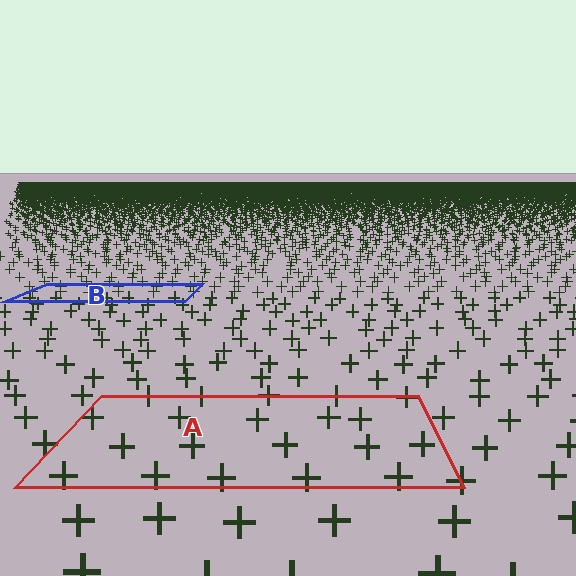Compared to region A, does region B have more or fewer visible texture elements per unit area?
Region B has more texture elements per unit area — they are packed more densely because it is farther away.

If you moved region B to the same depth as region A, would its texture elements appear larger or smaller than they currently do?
They would appear larger. At a closer depth, the same texture elements are projected at a bigger on-screen size.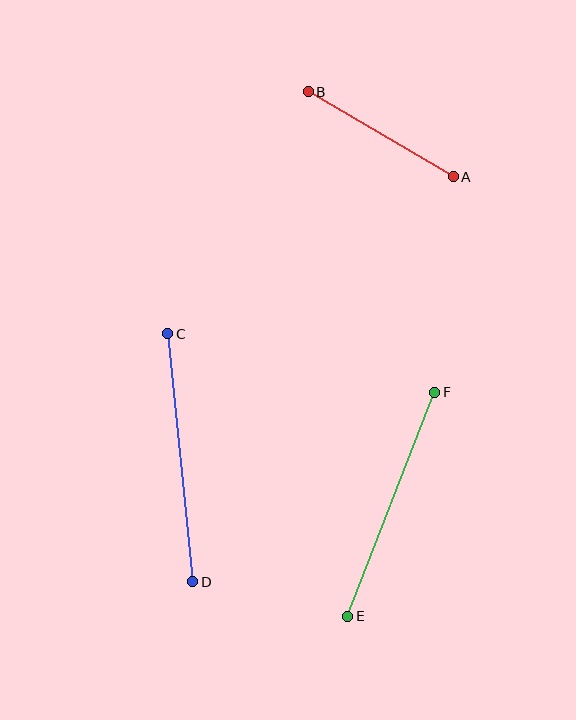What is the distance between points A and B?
The distance is approximately 168 pixels.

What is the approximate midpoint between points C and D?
The midpoint is at approximately (180, 458) pixels.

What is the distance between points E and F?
The distance is approximately 240 pixels.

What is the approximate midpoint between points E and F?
The midpoint is at approximately (391, 504) pixels.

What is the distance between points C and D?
The distance is approximately 250 pixels.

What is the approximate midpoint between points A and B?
The midpoint is at approximately (381, 134) pixels.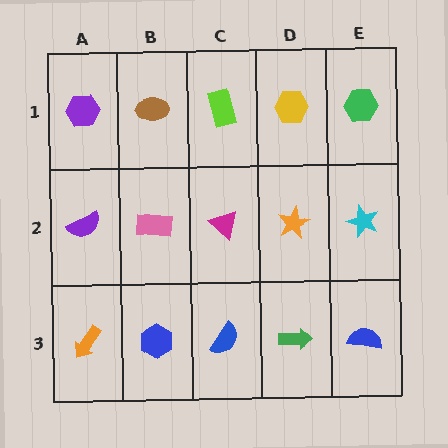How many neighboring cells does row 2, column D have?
4.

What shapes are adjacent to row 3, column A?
A purple semicircle (row 2, column A), a blue hexagon (row 3, column B).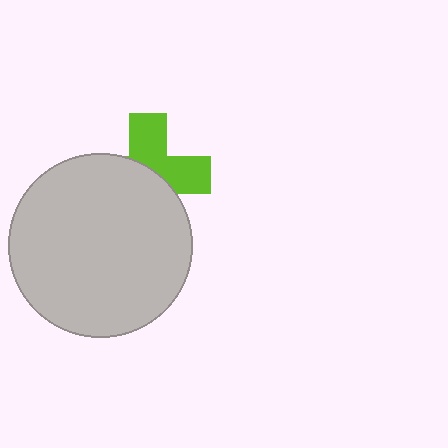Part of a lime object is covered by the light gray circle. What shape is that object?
It is a cross.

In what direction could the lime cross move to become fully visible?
The lime cross could move up. That would shift it out from behind the light gray circle entirely.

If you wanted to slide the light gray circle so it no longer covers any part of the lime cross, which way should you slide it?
Slide it down — that is the most direct way to separate the two shapes.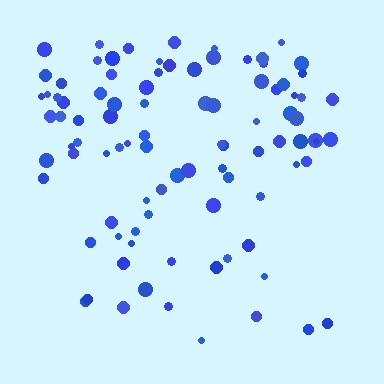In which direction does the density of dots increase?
From bottom to top, with the top side densest.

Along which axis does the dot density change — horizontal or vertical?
Vertical.